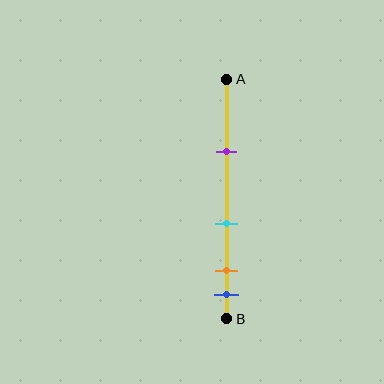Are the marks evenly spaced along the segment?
No, the marks are not evenly spaced.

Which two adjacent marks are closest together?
The orange and blue marks are the closest adjacent pair.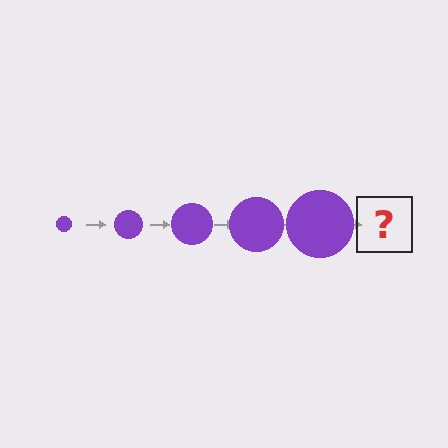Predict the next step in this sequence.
The next step is a purple circle, larger than the previous one.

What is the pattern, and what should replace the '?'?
The pattern is that the circle gets progressively larger each step. The '?' should be a purple circle, larger than the previous one.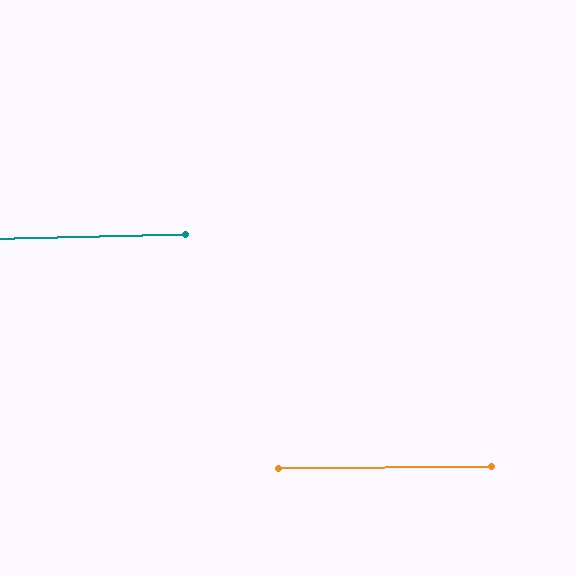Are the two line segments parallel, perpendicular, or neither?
Parallel — their directions differ by only 0.9°.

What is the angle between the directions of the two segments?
Approximately 1 degree.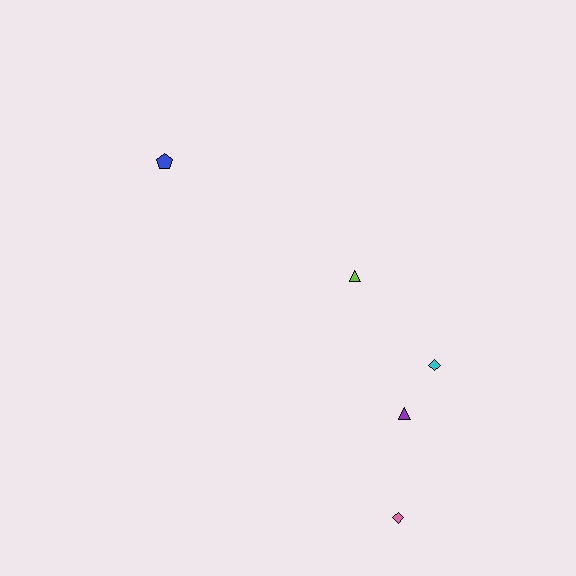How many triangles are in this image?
There are 2 triangles.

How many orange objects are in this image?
There are no orange objects.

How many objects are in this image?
There are 5 objects.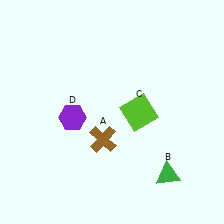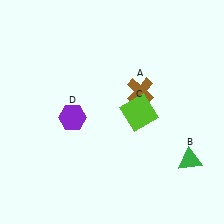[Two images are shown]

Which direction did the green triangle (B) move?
The green triangle (B) moved right.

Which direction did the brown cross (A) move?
The brown cross (A) moved up.